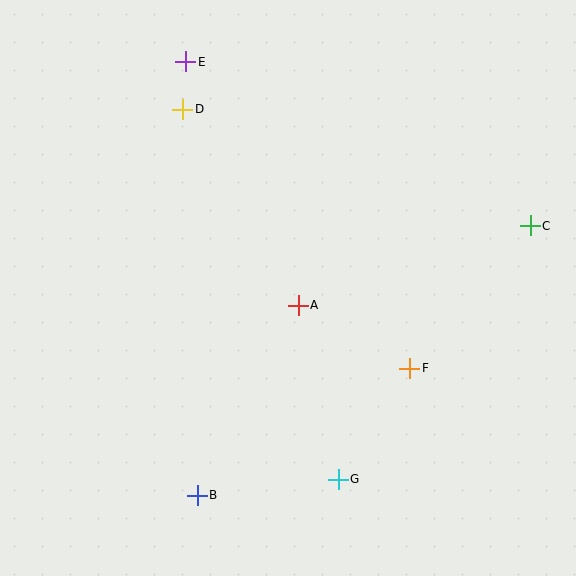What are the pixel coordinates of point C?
Point C is at (530, 226).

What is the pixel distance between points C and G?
The distance between C and G is 318 pixels.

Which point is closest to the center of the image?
Point A at (298, 305) is closest to the center.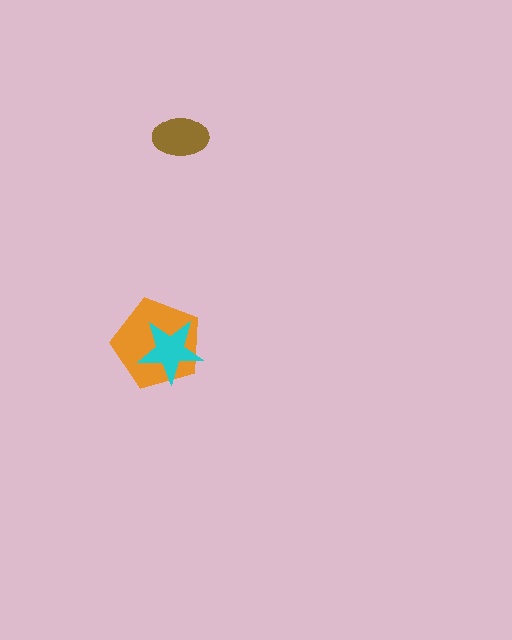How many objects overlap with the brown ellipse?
0 objects overlap with the brown ellipse.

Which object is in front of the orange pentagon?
The cyan star is in front of the orange pentagon.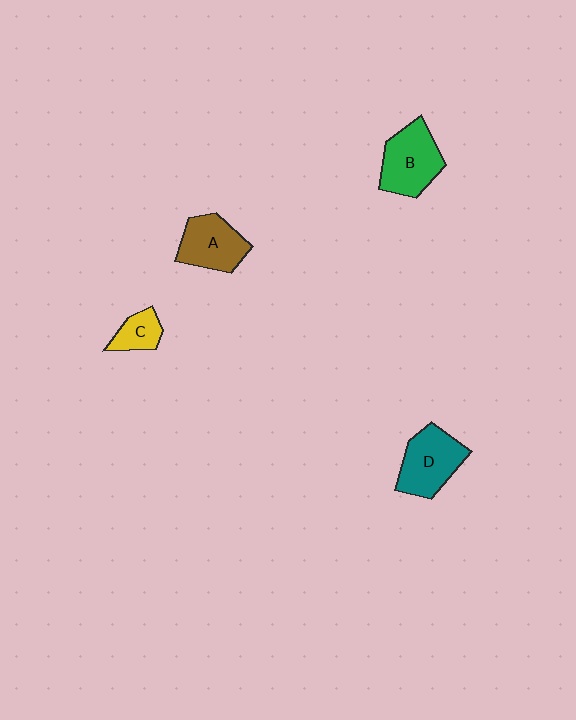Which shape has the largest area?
Shape B (green).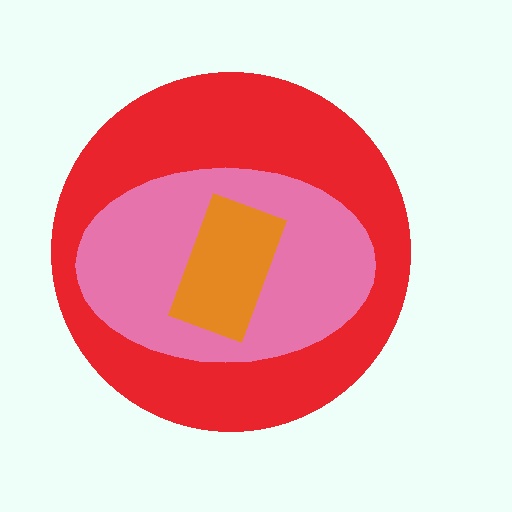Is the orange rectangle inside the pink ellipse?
Yes.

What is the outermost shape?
The red circle.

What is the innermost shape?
The orange rectangle.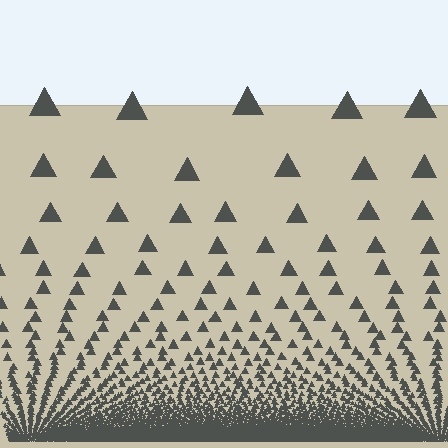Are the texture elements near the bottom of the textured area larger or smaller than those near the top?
Smaller. The gradient is inverted — elements near the bottom are smaller and denser.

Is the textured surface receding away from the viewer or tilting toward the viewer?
The surface appears to tilt toward the viewer. Texture elements get larger and sparser toward the top.